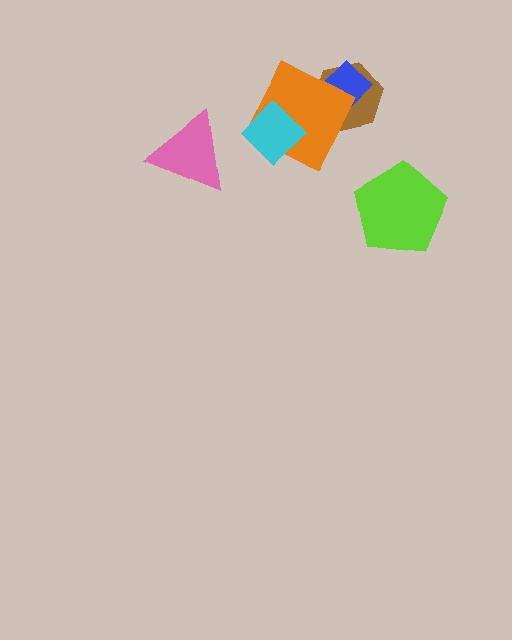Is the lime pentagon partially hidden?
No, no other shape covers it.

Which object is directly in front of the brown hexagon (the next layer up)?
The blue diamond is directly in front of the brown hexagon.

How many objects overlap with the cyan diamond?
1 object overlaps with the cyan diamond.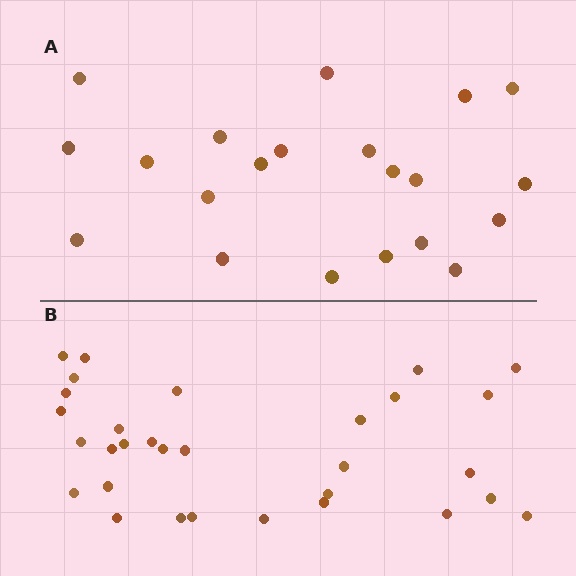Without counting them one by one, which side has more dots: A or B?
Region B (the bottom region) has more dots.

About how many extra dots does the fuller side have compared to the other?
Region B has roughly 10 or so more dots than region A.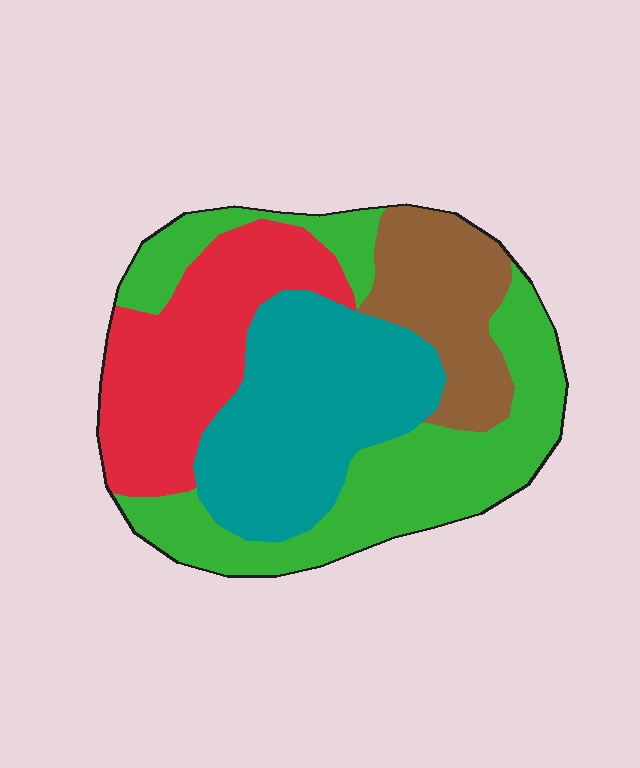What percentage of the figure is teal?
Teal takes up between a sixth and a third of the figure.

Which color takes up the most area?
Green, at roughly 35%.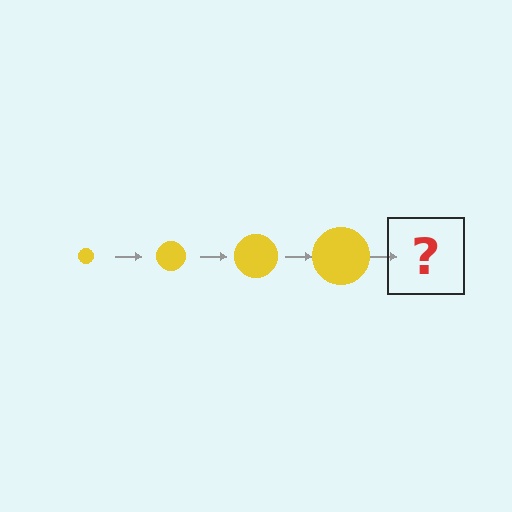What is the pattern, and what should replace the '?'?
The pattern is that the circle gets progressively larger each step. The '?' should be a yellow circle, larger than the previous one.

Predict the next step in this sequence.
The next step is a yellow circle, larger than the previous one.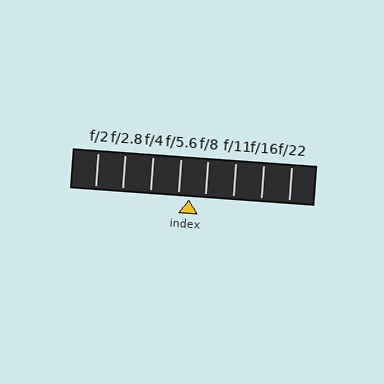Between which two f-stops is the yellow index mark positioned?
The index mark is between f/5.6 and f/8.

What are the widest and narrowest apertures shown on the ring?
The widest aperture shown is f/2 and the narrowest is f/22.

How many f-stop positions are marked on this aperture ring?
There are 8 f-stop positions marked.